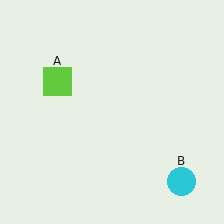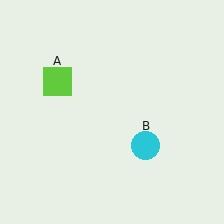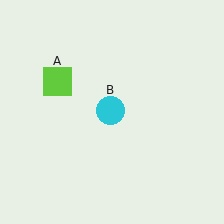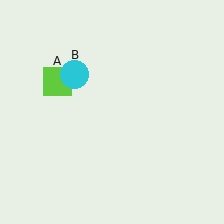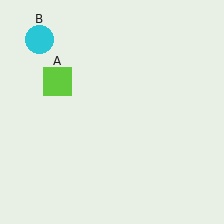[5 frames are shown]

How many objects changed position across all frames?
1 object changed position: cyan circle (object B).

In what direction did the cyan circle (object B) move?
The cyan circle (object B) moved up and to the left.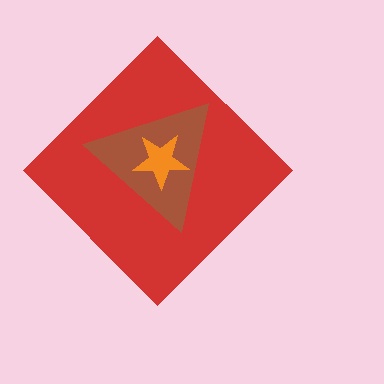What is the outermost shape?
The red diamond.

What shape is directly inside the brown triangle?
The orange star.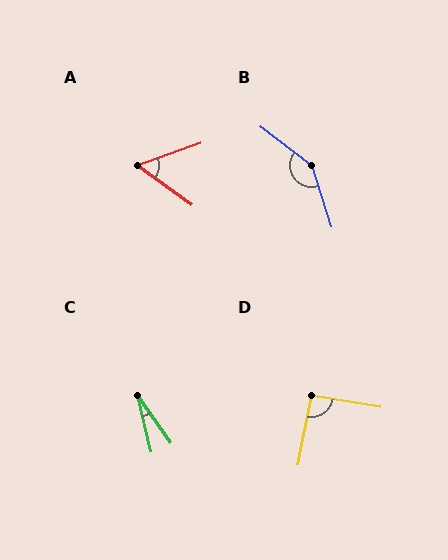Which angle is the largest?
B, at approximately 145 degrees.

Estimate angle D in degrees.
Approximately 91 degrees.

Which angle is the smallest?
C, at approximately 22 degrees.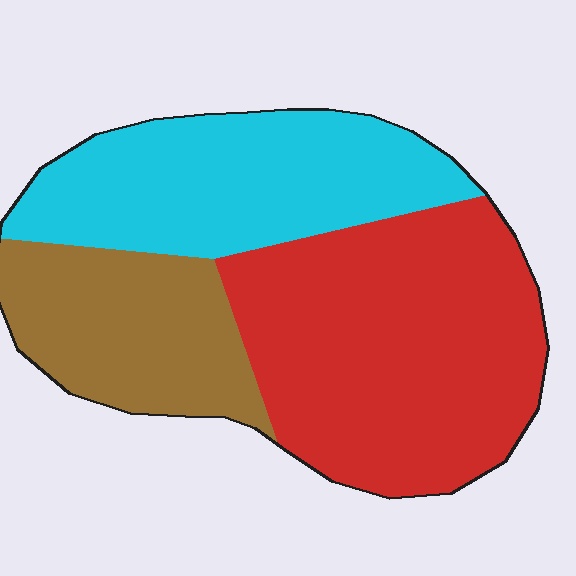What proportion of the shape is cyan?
Cyan covers roughly 30% of the shape.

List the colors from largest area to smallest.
From largest to smallest: red, cyan, brown.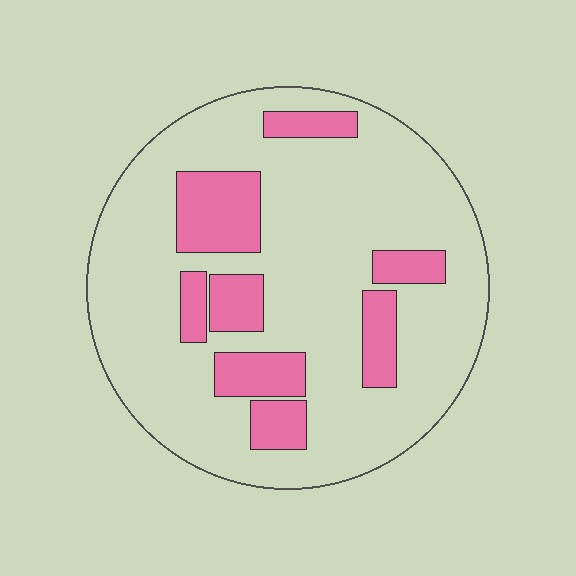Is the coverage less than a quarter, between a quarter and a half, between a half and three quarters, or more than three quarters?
Less than a quarter.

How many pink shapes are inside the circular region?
8.